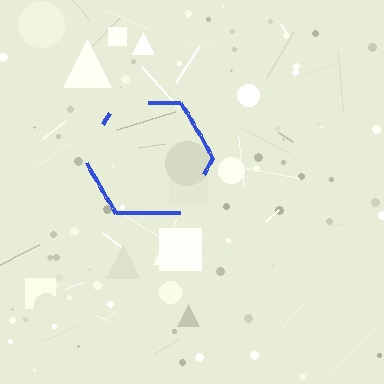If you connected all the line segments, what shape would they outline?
They would outline a hexagon.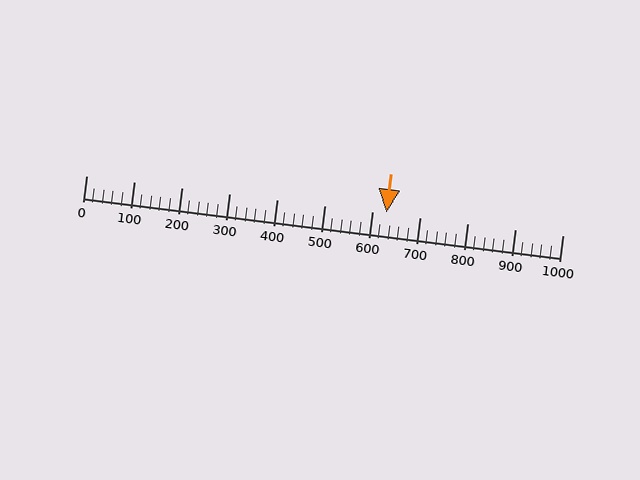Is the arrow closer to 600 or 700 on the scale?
The arrow is closer to 600.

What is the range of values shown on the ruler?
The ruler shows values from 0 to 1000.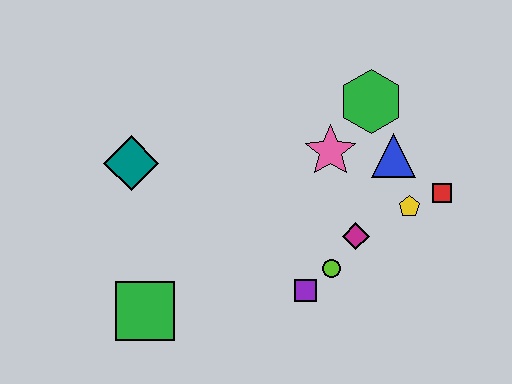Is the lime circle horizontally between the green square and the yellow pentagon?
Yes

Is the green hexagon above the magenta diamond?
Yes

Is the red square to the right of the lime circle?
Yes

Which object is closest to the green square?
The teal diamond is closest to the green square.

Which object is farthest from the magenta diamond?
The teal diamond is farthest from the magenta diamond.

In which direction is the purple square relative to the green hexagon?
The purple square is below the green hexagon.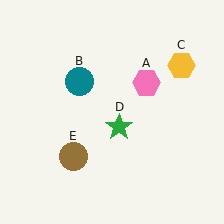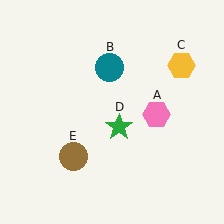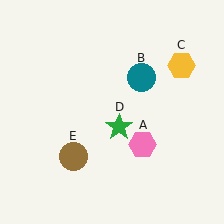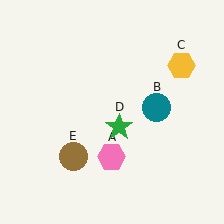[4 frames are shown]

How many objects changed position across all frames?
2 objects changed position: pink hexagon (object A), teal circle (object B).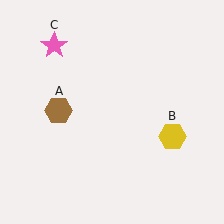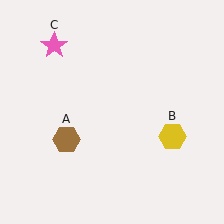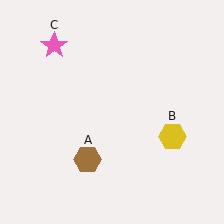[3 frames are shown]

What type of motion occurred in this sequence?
The brown hexagon (object A) rotated counterclockwise around the center of the scene.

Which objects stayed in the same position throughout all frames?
Yellow hexagon (object B) and pink star (object C) remained stationary.